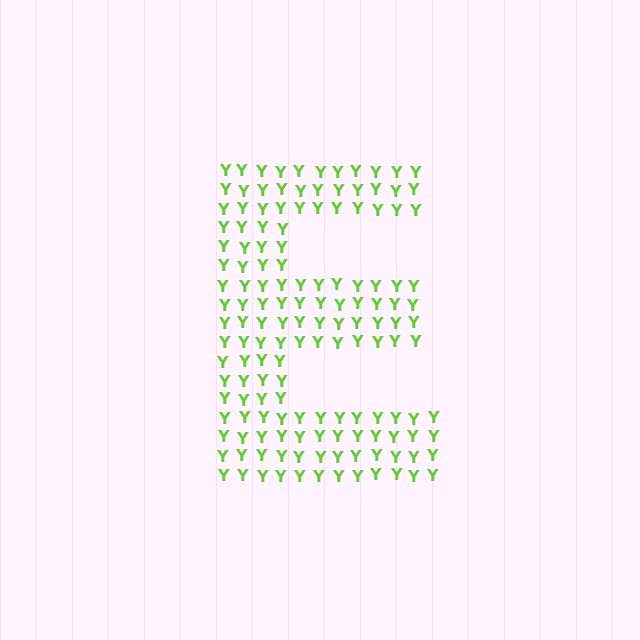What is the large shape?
The large shape is the letter E.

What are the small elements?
The small elements are letter Y's.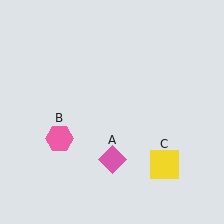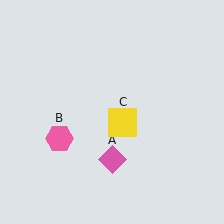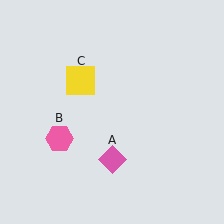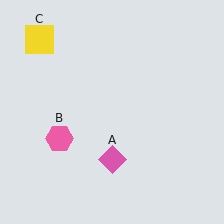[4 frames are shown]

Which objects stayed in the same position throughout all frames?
Pink diamond (object A) and pink hexagon (object B) remained stationary.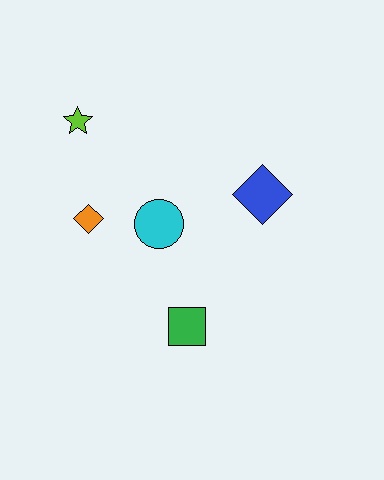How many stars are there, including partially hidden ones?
There is 1 star.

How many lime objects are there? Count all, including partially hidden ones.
There is 1 lime object.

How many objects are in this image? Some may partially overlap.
There are 5 objects.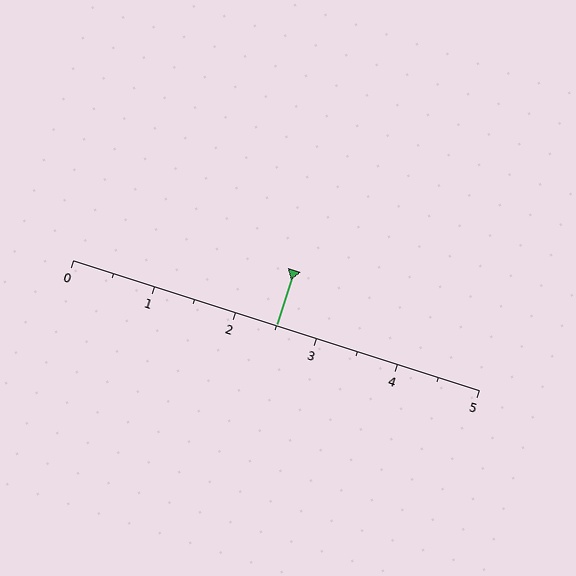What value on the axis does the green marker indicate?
The marker indicates approximately 2.5.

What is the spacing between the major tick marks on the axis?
The major ticks are spaced 1 apart.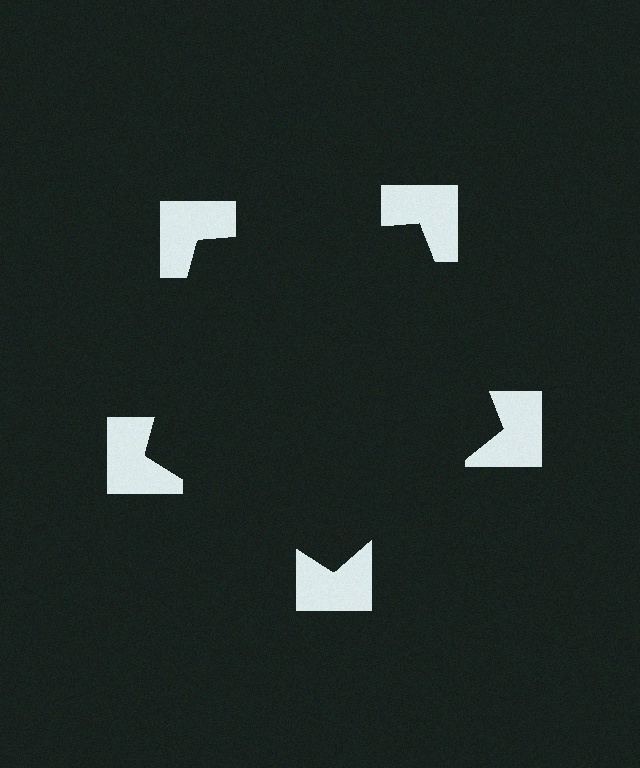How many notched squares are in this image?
There are 5 — one at each vertex of the illusory pentagon.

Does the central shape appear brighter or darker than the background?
It typically appears slightly darker than the background, even though no actual brightness change is drawn.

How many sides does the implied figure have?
5 sides.